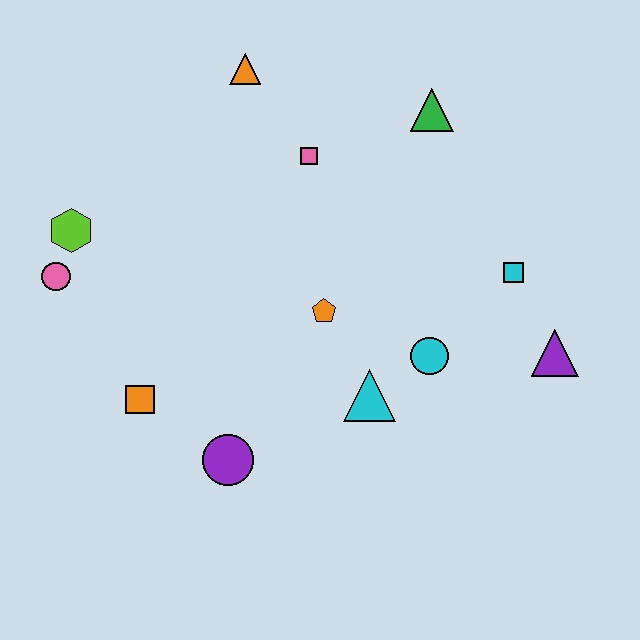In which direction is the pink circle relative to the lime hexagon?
The pink circle is below the lime hexagon.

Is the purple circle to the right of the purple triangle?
No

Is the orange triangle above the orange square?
Yes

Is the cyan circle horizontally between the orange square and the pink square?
No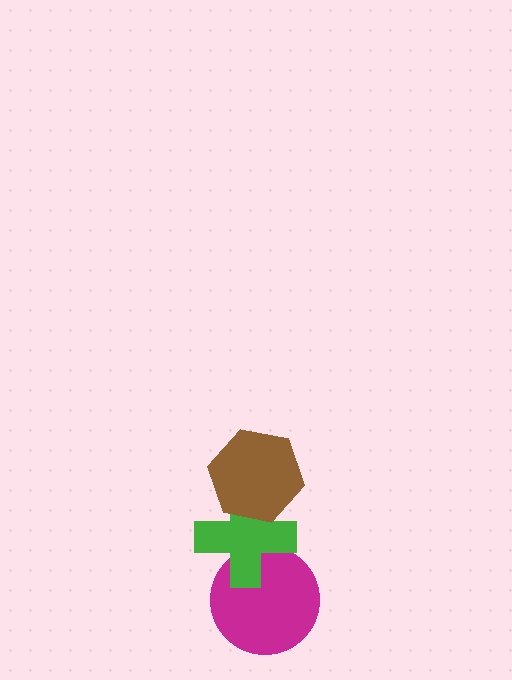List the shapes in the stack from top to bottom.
From top to bottom: the brown hexagon, the green cross, the magenta circle.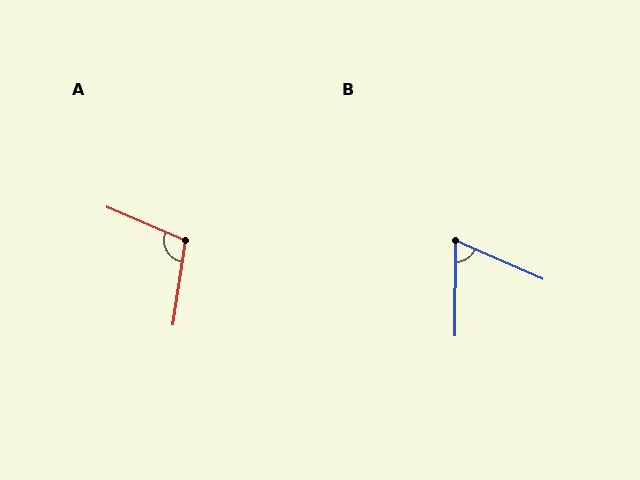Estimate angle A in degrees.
Approximately 105 degrees.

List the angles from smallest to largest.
B (66°), A (105°).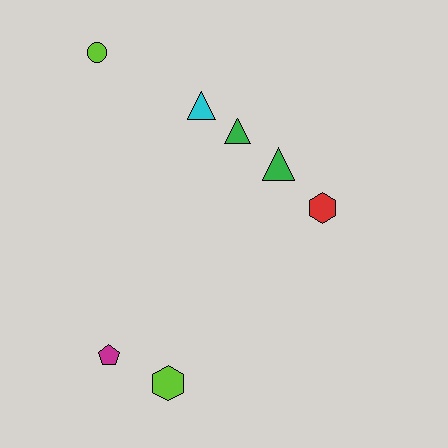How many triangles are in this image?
There are 3 triangles.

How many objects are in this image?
There are 7 objects.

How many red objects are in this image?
There is 1 red object.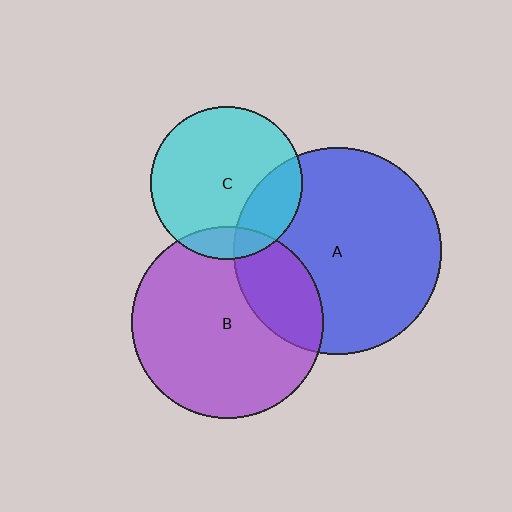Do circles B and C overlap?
Yes.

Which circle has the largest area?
Circle A (blue).